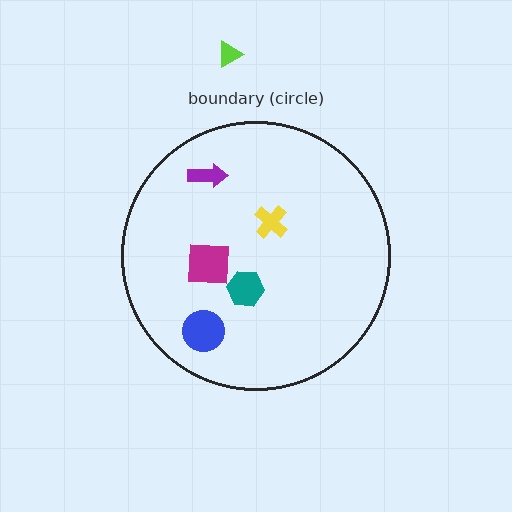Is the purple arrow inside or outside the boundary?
Inside.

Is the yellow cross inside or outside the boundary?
Inside.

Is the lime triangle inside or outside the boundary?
Outside.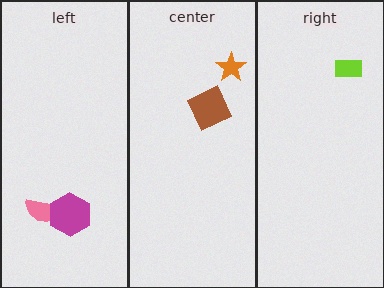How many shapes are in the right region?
1.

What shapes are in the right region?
The lime rectangle.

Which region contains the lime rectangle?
The right region.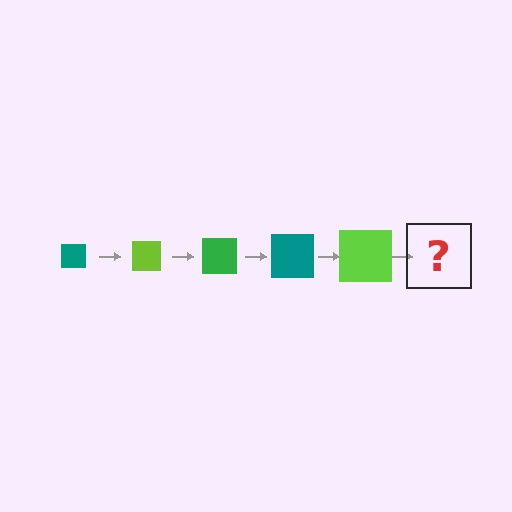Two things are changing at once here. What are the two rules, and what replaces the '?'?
The two rules are that the square grows larger each step and the color cycles through teal, lime, and green. The '?' should be a green square, larger than the previous one.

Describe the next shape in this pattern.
It should be a green square, larger than the previous one.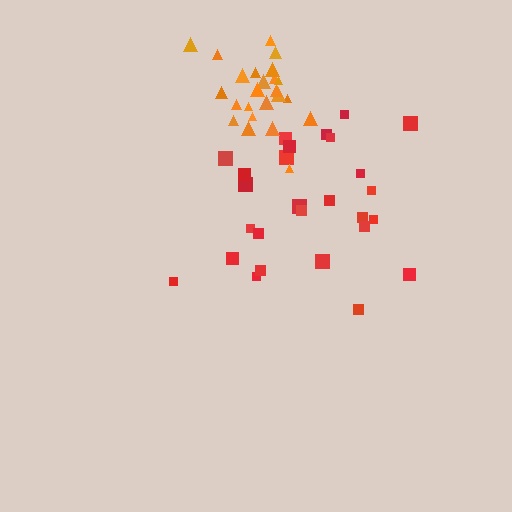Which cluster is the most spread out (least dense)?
Red.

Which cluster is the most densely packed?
Orange.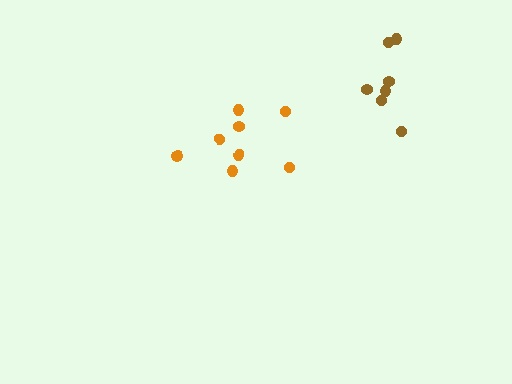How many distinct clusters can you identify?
There are 2 distinct clusters.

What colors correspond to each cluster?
The clusters are colored: orange, brown.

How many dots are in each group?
Group 1: 8 dots, Group 2: 7 dots (15 total).